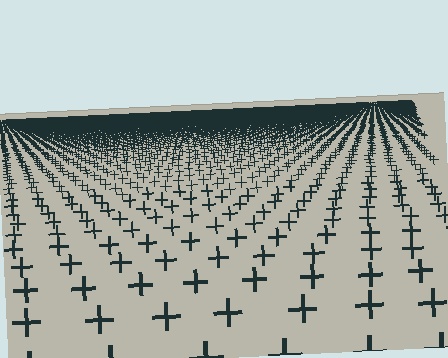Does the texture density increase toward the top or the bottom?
Density increases toward the top.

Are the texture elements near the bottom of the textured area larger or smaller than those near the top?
Larger. Near the bottom, elements are closer to the viewer and appear at a bigger on-screen size.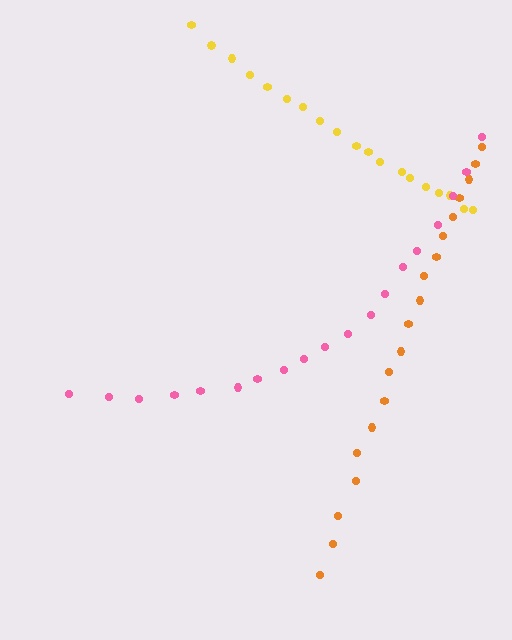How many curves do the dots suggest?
There are 3 distinct paths.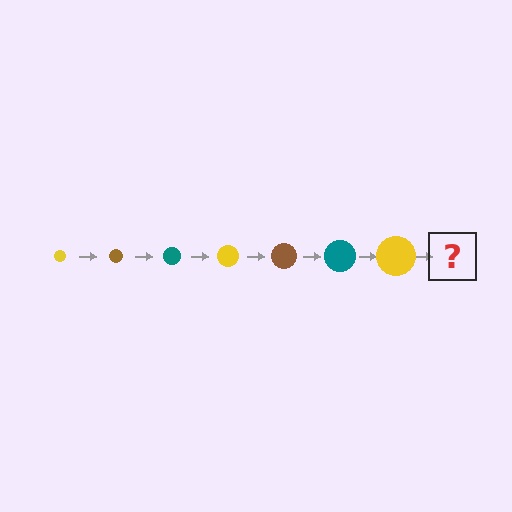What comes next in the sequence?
The next element should be a brown circle, larger than the previous one.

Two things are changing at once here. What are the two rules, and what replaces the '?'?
The two rules are that the circle grows larger each step and the color cycles through yellow, brown, and teal. The '?' should be a brown circle, larger than the previous one.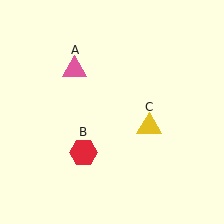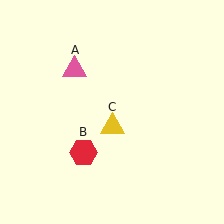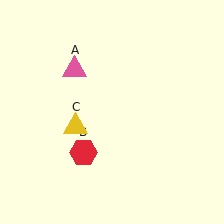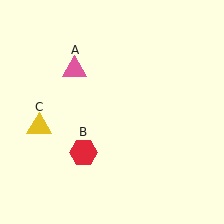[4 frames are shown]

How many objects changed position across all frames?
1 object changed position: yellow triangle (object C).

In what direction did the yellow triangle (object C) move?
The yellow triangle (object C) moved left.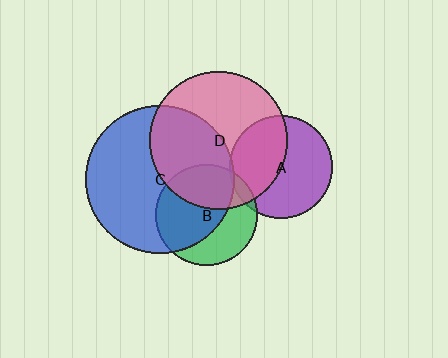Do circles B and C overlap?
Yes.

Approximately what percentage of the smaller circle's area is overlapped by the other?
Approximately 60%.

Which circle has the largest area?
Circle C (blue).